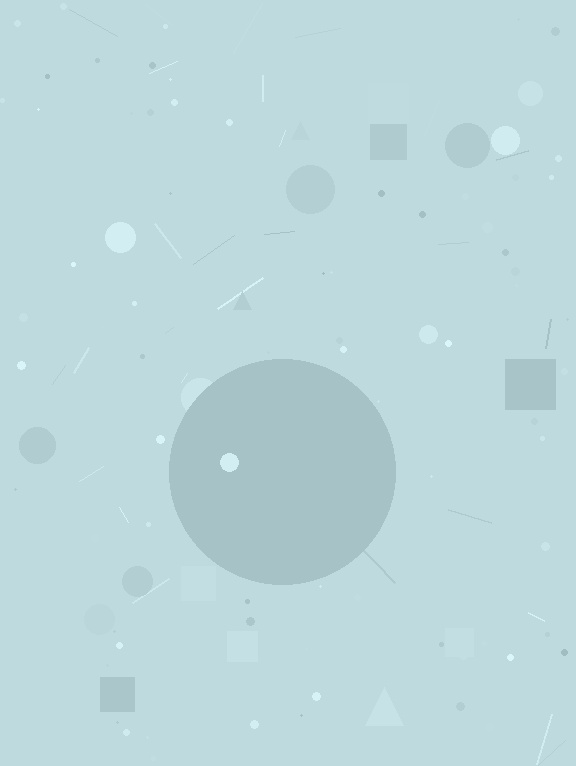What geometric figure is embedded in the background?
A circle is embedded in the background.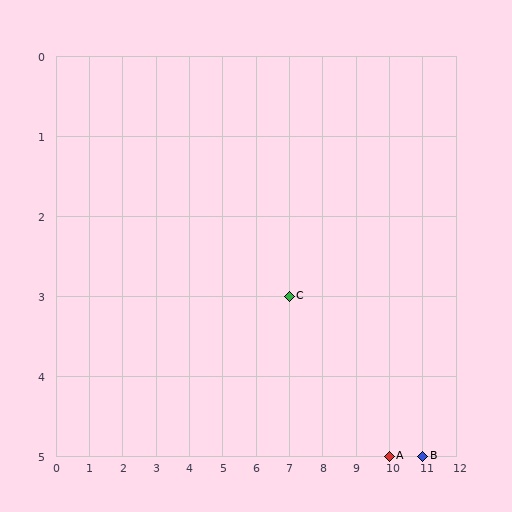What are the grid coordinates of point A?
Point A is at grid coordinates (10, 5).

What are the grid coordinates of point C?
Point C is at grid coordinates (7, 3).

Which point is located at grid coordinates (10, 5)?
Point A is at (10, 5).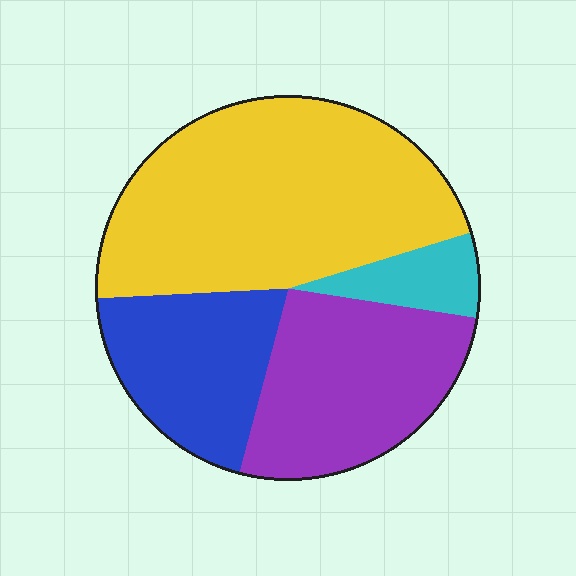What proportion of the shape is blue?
Blue covers roughly 20% of the shape.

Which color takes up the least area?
Cyan, at roughly 5%.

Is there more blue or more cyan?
Blue.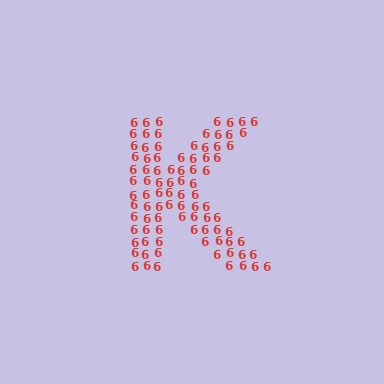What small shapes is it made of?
It is made of small digit 6's.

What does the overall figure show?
The overall figure shows the letter K.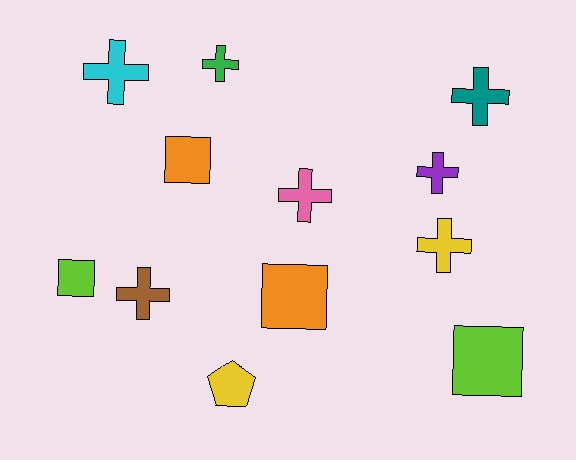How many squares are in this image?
There are 4 squares.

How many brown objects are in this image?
There is 1 brown object.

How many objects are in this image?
There are 12 objects.